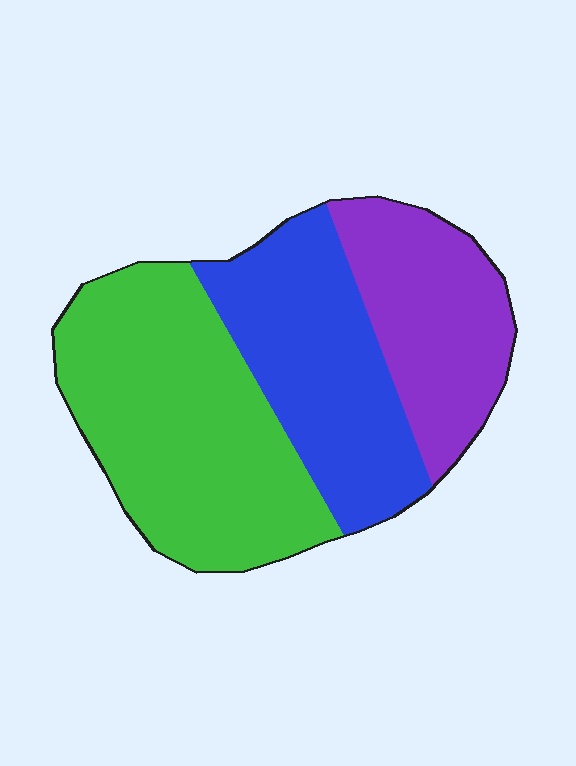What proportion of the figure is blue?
Blue takes up about one third (1/3) of the figure.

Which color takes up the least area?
Purple, at roughly 25%.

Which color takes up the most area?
Green, at roughly 45%.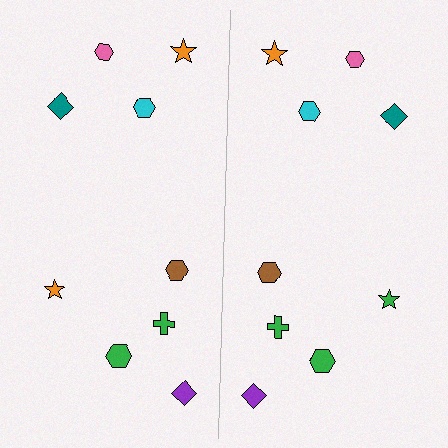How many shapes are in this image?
There are 18 shapes in this image.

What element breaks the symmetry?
The green star on the right side breaks the symmetry — its mirror counterpart is orange.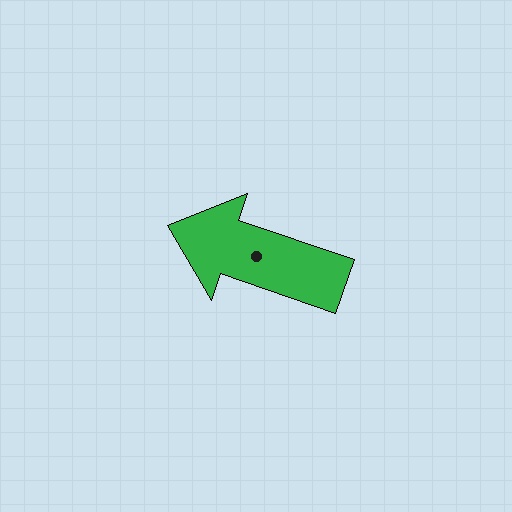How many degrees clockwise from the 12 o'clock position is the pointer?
Approximately 289 degrees.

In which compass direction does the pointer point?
West.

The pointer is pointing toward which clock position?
Roughly 10 o'clock.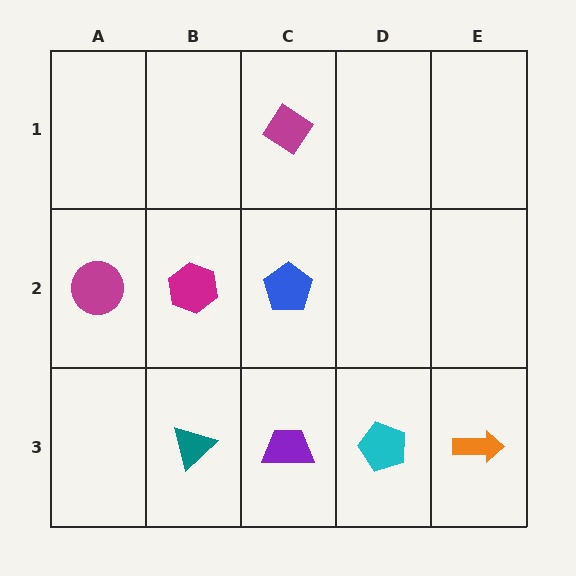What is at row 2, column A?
A magenta circle.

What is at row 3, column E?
An orange arrow.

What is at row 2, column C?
A blue pentagon.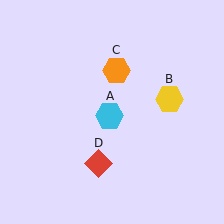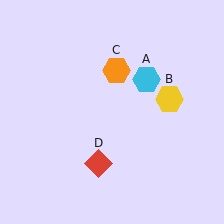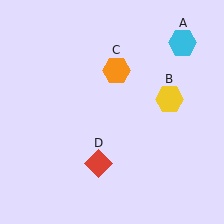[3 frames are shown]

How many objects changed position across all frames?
1 object changed position: cyan hexagon (object A).